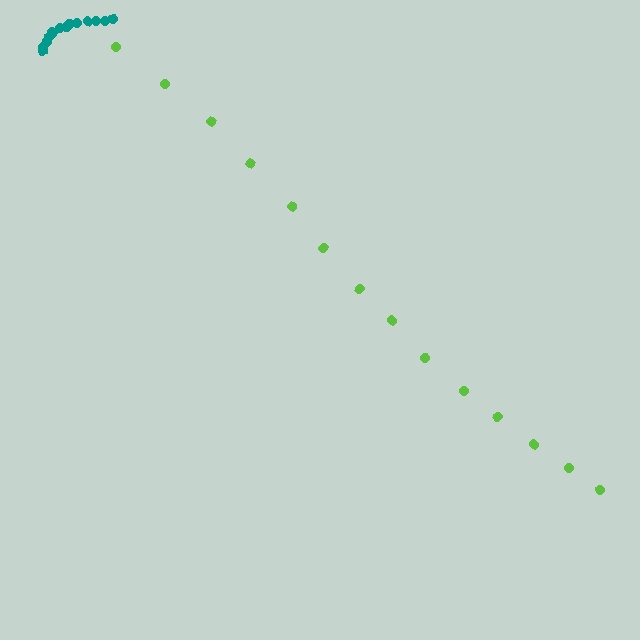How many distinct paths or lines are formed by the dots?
There are 2 distinct paths.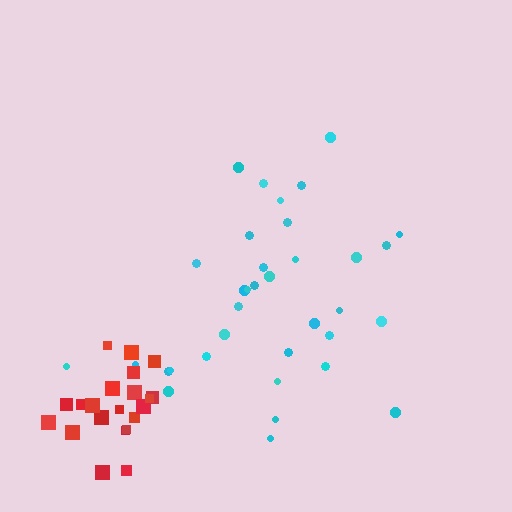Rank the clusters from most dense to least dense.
red, cyan.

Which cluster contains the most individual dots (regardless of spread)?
Cyan (35).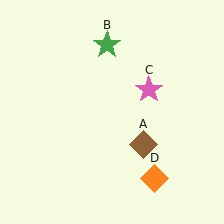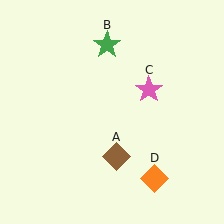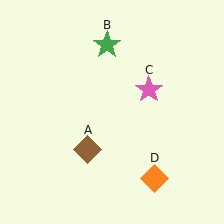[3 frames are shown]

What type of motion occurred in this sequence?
The brown diamond (object A) rotated clockwise around the center of the scene.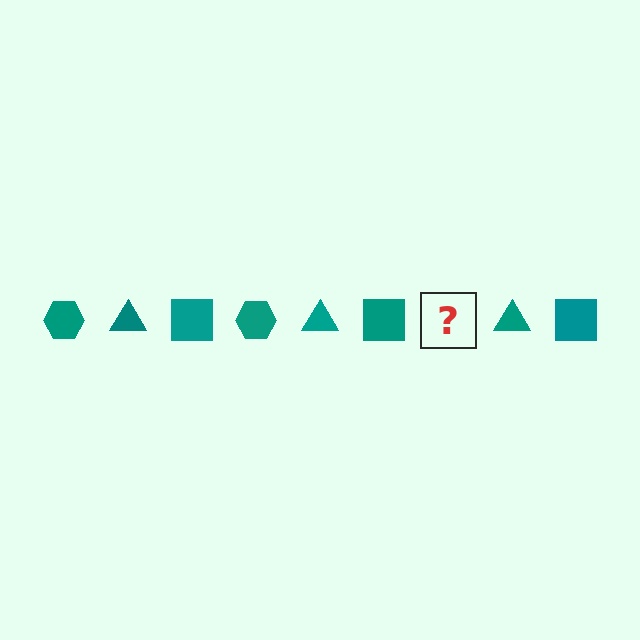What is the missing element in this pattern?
The missing element is a teal hexagon.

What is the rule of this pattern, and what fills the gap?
The rule is that the pattern cycles through hexagon, triangle, square shapes in teal. The gap should be filled with a teal hexagon.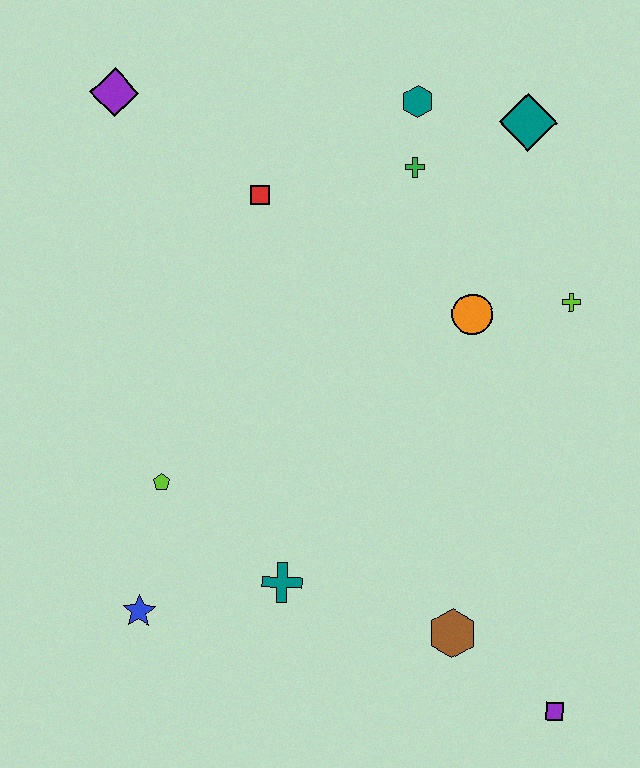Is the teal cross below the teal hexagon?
Yes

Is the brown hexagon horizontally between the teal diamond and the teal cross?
Yes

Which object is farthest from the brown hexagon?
The purple diamond is farthest from the brown hexagon.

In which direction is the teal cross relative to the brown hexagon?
The teal cross is to the left of the brown hexagon.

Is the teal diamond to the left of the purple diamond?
No